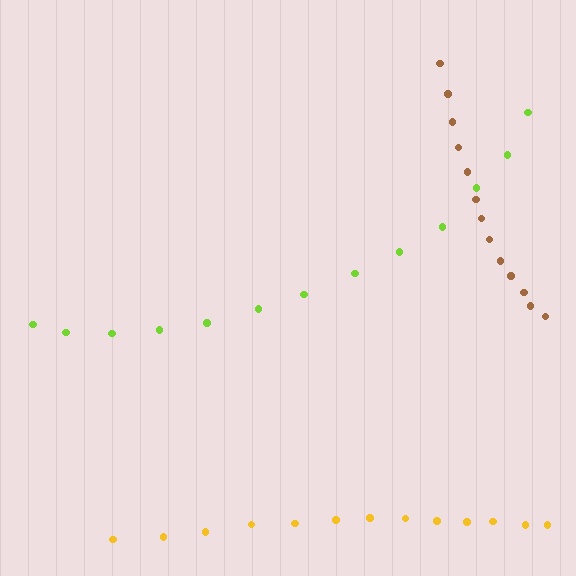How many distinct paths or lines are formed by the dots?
There are 3 distinct paths.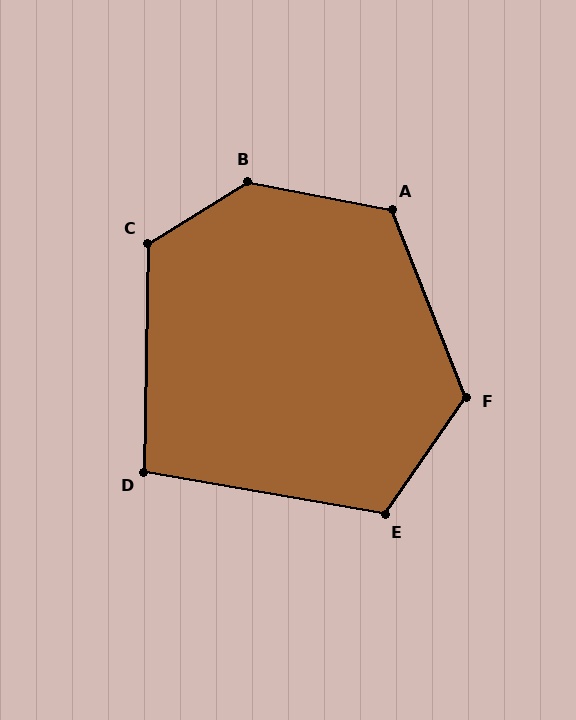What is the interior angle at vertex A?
Approximately 123 degrees (obtuse).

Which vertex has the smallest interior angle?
D, at approximately 99 degrees.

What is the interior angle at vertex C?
Approximately 122 degrees (obtuse).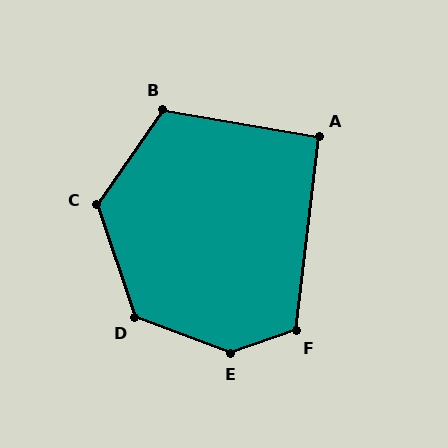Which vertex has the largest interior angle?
E, at approximately 141 degrees.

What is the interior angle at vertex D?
Approximately 129 degrees (obtuse).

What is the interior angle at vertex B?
Approximately 116 degrees (obtuse).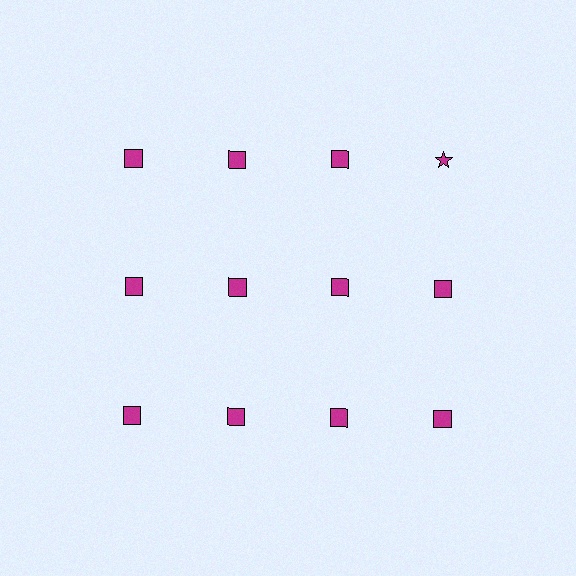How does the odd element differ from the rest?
It has a different shape: star instead of square.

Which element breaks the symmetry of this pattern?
The magenta star in the top row, second from right column breaks the symmetry. All other shapes are magenta squares.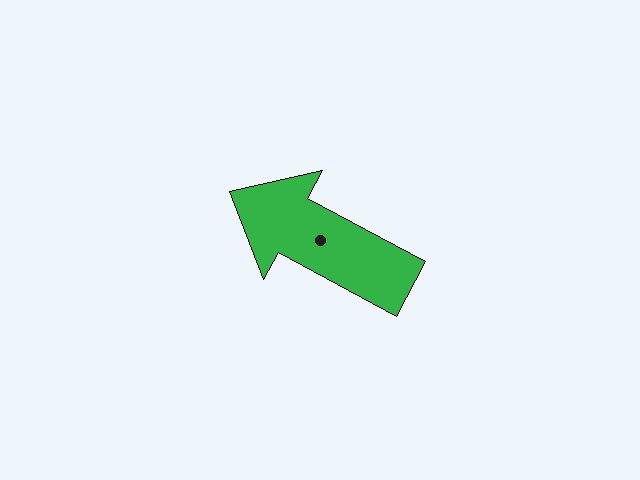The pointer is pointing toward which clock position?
Roughly 10 o'clock.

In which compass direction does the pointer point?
Northwest.